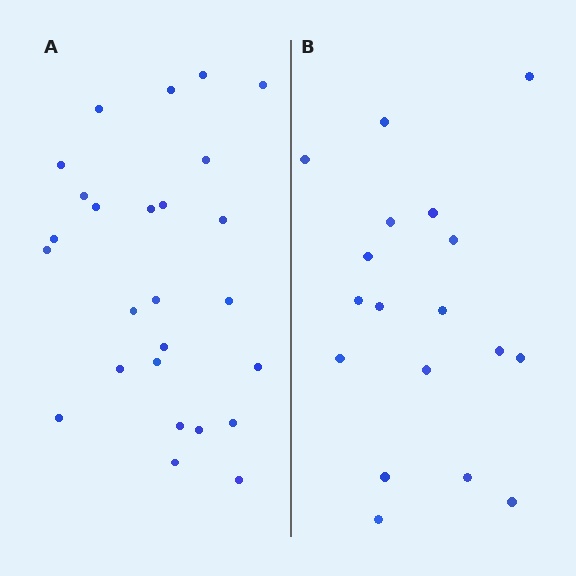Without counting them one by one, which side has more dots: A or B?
Region A (the left region) has more dots.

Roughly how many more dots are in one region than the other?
Region A has roughly 8 or so more dots than region B.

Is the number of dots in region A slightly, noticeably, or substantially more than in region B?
Region A has noticeably more, but not dramatically so. The ratio is roughly 1.4 to 1.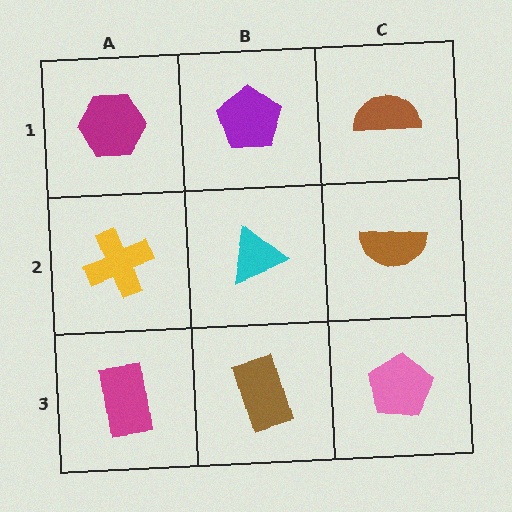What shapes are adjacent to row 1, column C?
A brown semicircle (row 2, column C), a purple pentagon (row 1, column B).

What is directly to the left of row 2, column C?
A cyan triangle.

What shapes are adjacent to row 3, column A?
A yellow cross (row 2, column A), a brown rectangle (row 3, column B).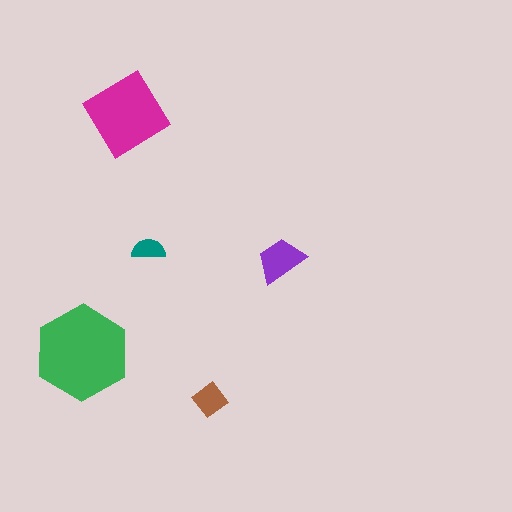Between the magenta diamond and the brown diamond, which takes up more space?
The magenta diamond.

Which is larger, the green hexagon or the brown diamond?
The green hexagon.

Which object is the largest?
The green hexagon.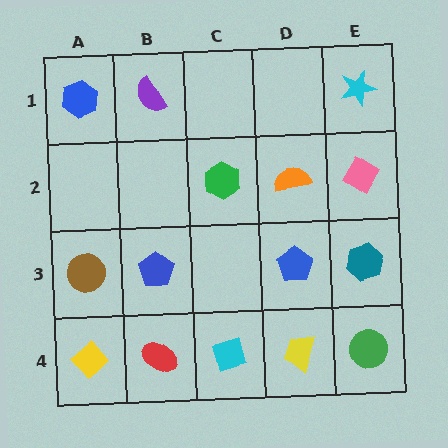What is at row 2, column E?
A pink diamond.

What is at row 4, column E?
A green circle.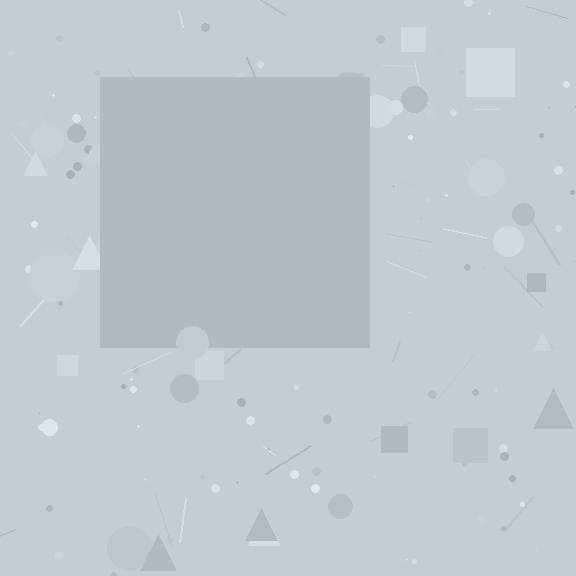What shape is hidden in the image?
A square is hidden in the image.